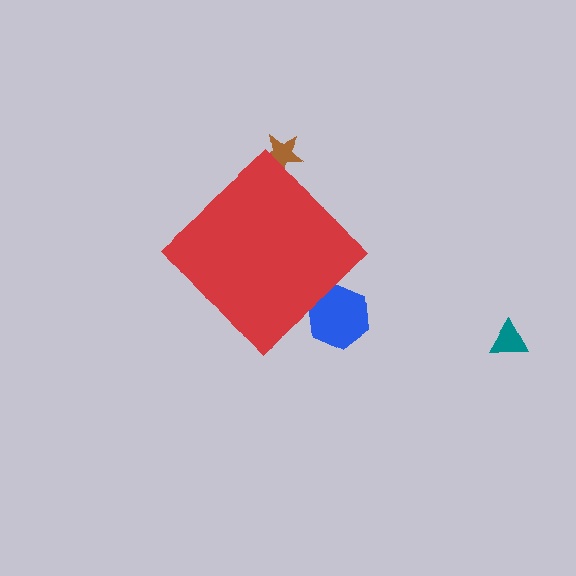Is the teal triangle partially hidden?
No, the teal triangle is fully visible.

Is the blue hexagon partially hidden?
Yes, the blue hexagon is partially hidden behind the red diamond.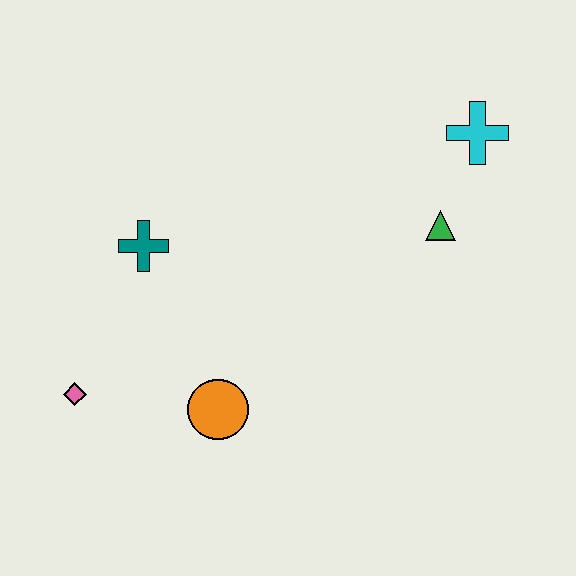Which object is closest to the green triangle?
The cyan cross is closest to the green triangle.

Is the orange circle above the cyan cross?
No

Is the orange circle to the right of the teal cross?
Yes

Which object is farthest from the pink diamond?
The cyan cross is farthest from the pink diamond.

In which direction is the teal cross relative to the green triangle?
The teal cross is to the left of the green triangle.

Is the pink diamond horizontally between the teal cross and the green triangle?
No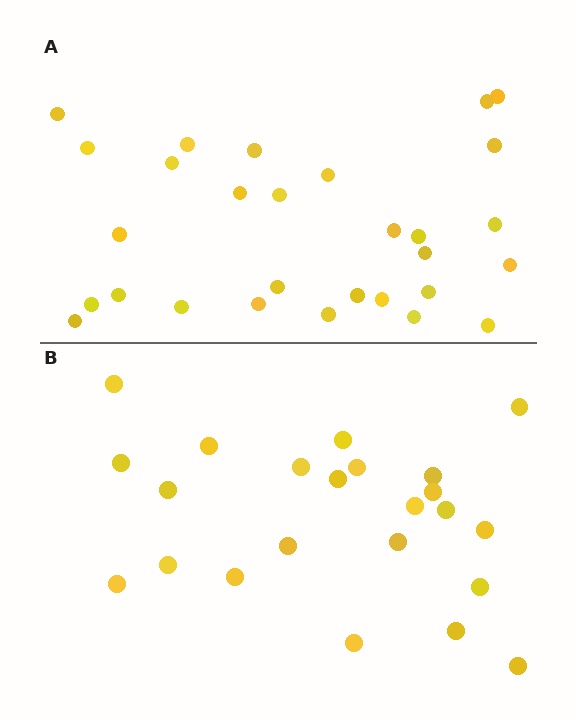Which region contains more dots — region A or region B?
Region A (the top region) has more dots.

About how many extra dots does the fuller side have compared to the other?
Region A has about 6 more dots than region B.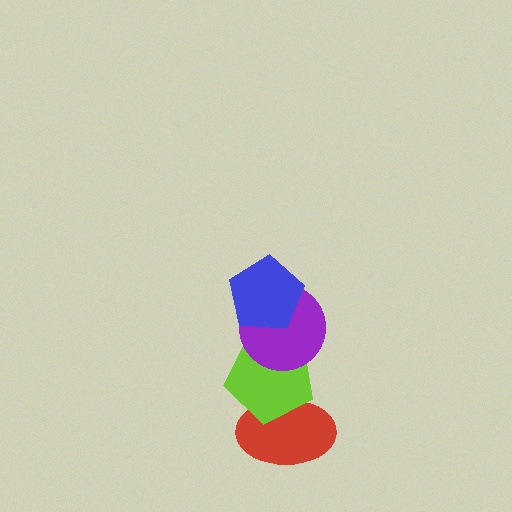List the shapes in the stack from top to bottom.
From top to bottom: the blue pentagon, the purple circle, the lime pentagon, the red ellipse.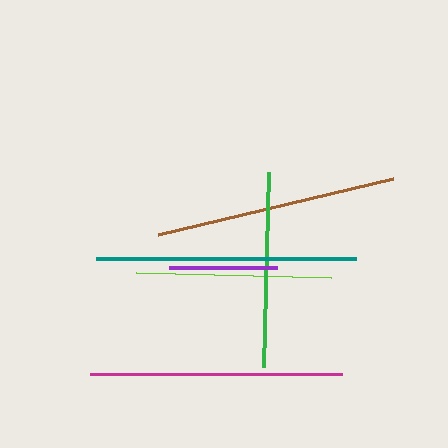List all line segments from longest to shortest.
From longest to shortest: teal, magenta, brown, lime, green, purple.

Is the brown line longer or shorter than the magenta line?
The magenta line is longer than the brown line.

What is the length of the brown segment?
The brown segment is approximately 241 pixels long.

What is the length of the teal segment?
The teal segment is approximately 260 pixels long.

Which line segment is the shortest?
The purple line is the shortest at approximately 109 pixels.